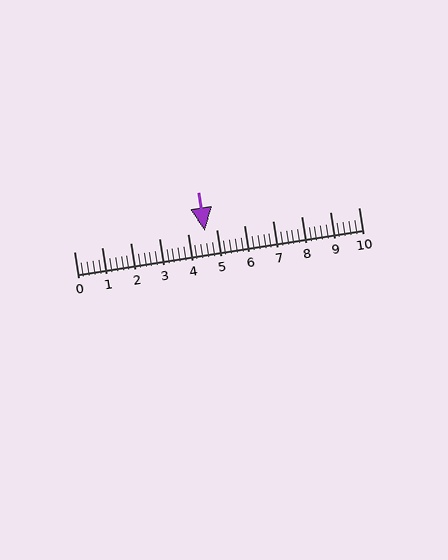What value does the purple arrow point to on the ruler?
The purple arrow points to approximately 4.6.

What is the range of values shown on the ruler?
The ruler shows values from 0 to 10.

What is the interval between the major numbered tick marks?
The major tick marks are spaced 1 units apart.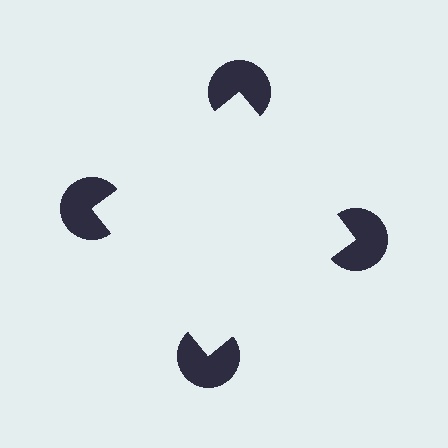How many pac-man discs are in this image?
There are 4 — one at each vertex of the illusory square.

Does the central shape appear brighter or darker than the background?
It typically appears slightly brighter than the background, even though no actual brightness change is drawn.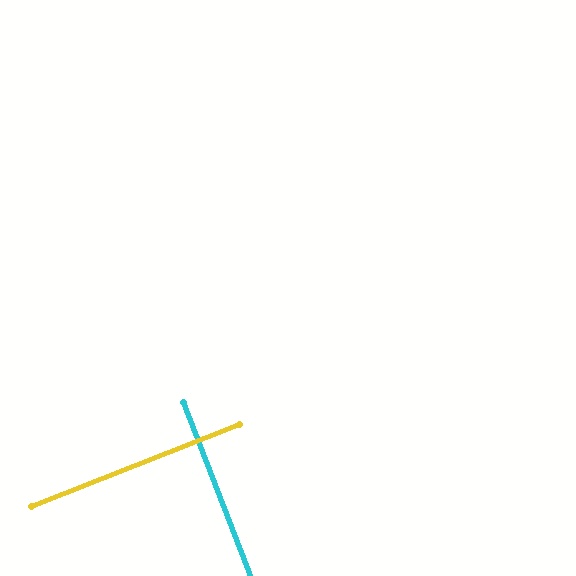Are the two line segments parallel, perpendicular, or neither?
Perpendicular — they meet at approximately 90°.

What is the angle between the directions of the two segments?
Approximately 90 degrees.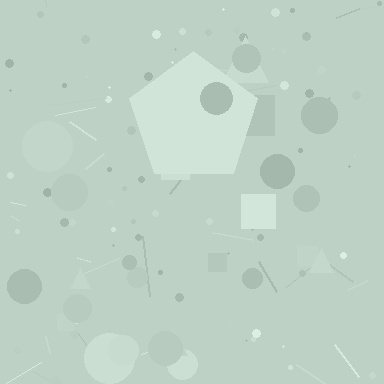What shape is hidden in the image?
A pentagon is hidden in the image.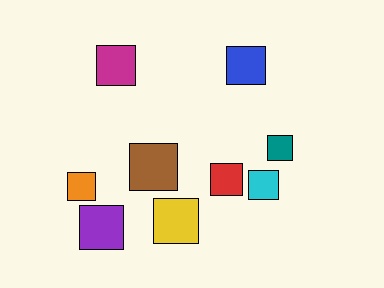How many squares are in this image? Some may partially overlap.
There are 9 squares.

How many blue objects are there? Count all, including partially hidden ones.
There is 1 blue object.